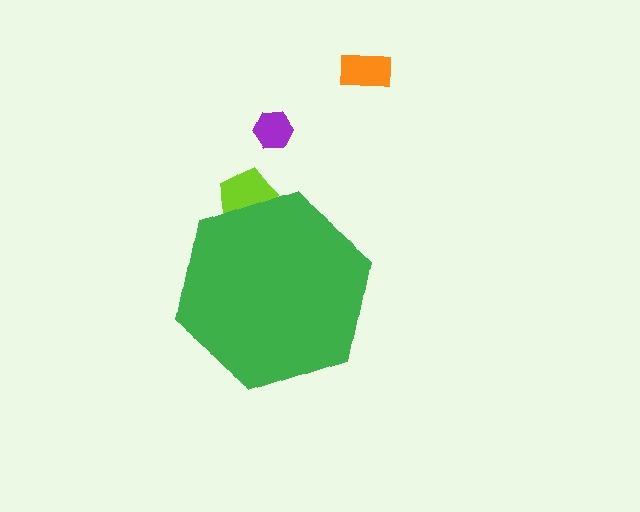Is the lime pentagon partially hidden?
Yes, the lime pentagon is partially hidden behind the green hexagon.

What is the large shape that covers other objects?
A green hexagon.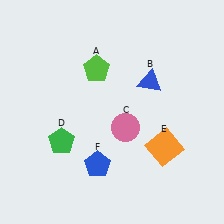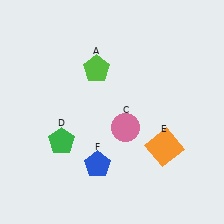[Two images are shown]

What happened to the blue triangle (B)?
The blue triangle (B) was removed in Image 2. It was in the top-right area of Image 1.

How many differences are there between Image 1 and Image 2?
There is 1 difference between the two images.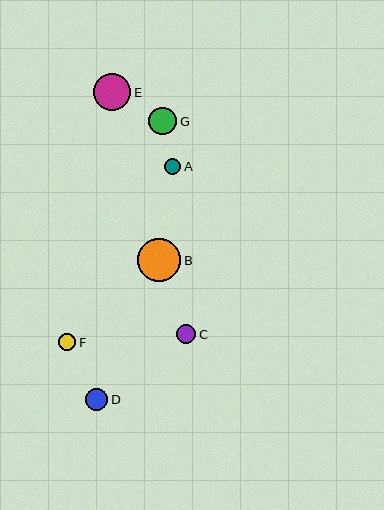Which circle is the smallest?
Circle A is the smallest with a size of approximately 17 pixels.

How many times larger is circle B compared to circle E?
Circle B is approximately 1.2 times the size of circle E.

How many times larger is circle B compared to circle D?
Circle B is approximately 2.0 times the size of circle D.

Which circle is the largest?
Circle B is the largest with a size of approximately 44 pixels.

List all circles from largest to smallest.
From largest to smallest: B, E, G, D, C, F, A.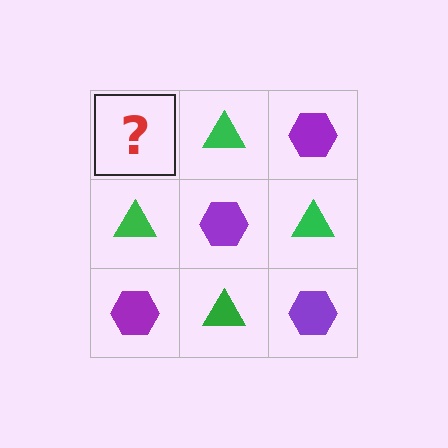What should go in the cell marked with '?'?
The missing cell should contain a purple hexagon.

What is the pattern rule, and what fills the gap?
The rule is that it alternates purple hexagon and green triangle in a checkerboard pattern. The gap should be filled with a purple hexagon.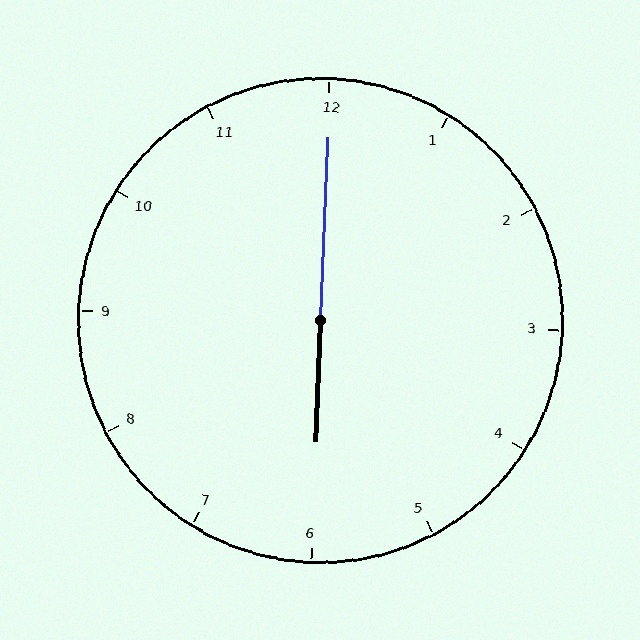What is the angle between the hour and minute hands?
Approximately 180 degrees.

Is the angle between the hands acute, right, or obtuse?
It is obtuse.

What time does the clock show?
6:00.